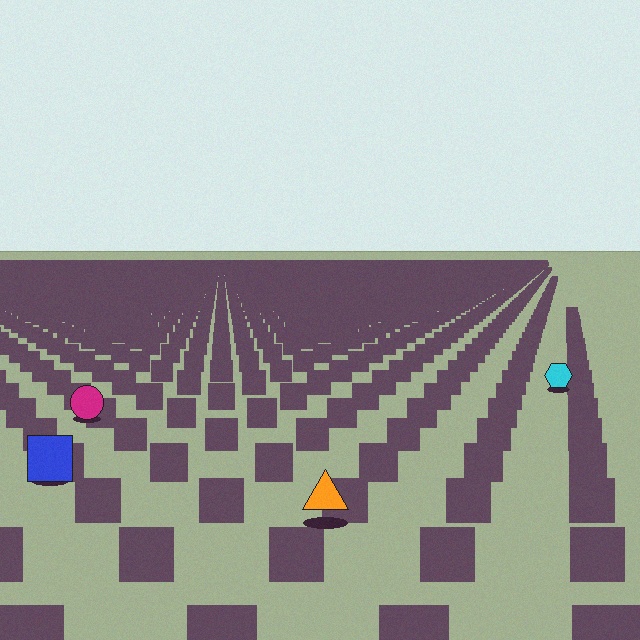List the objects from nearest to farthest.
From nearest to farthest: the orange triangle, the blue square, the magenta circle, the cyan hexagon.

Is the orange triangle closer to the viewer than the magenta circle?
Yes. The orange triangle is closer — you can tell from the texture gradient: the ground texture is coarser near it.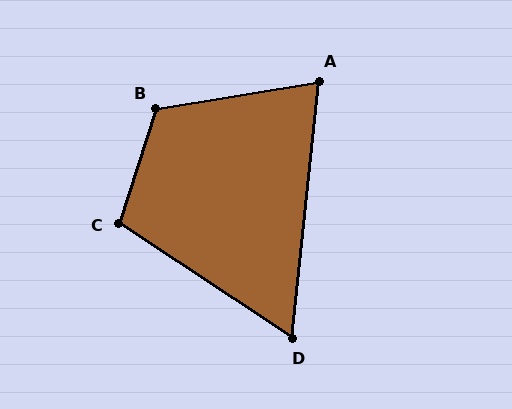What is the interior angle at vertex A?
Approximately 74 degrees (acute).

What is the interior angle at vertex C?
Approximately 106 degrees (obtuse).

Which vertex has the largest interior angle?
B, at approximately 117 degrees.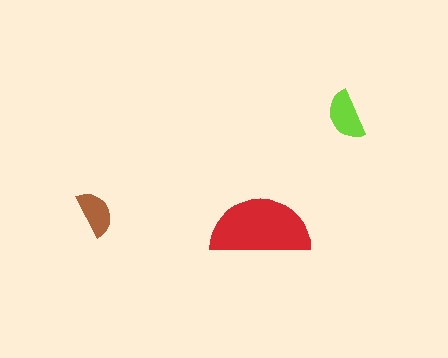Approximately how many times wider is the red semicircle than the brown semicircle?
About 2 times wider.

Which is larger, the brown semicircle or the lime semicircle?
The lime one.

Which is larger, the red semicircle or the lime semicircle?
The red one.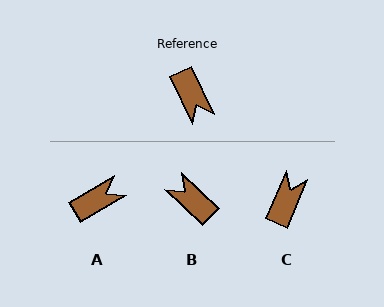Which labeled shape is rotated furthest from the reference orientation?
B, about 159 degrees away.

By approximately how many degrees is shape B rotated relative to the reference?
Approximately 159 degrees clockwise.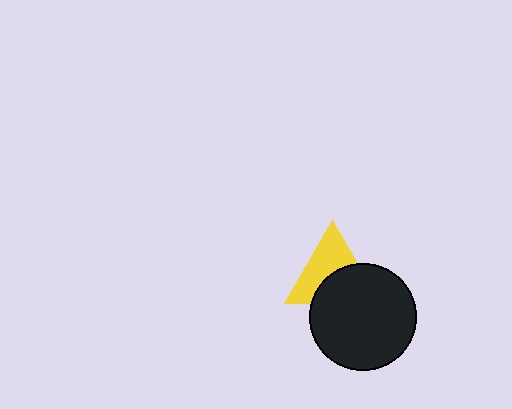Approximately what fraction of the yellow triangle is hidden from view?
Roughly 45% of the yellow triangle is hidden behind the black circle.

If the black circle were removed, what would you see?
You would see the complete yellow triangle.